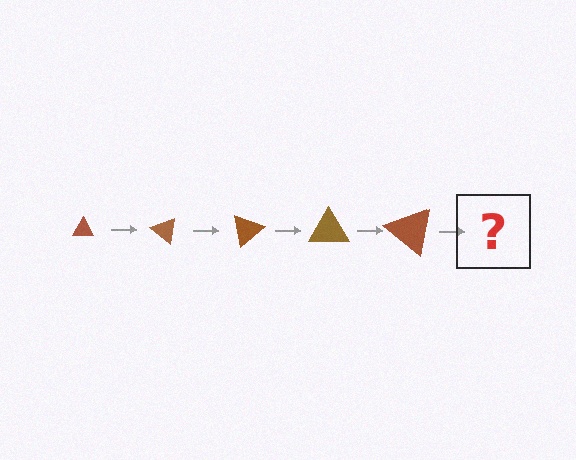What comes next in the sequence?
The next element should be a triangle, larger than the previous one and rotated 200 degrees from the start.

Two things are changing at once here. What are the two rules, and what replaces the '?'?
The two rules are that the triangle grows larger each step and it rotates 40 degrees each step. The '?' should be a triangle, larger than the previous one and rotated 200 degrees from the start.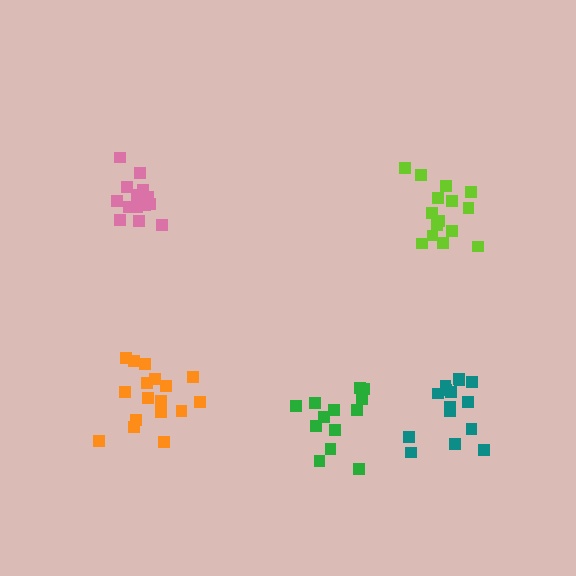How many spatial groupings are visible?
There are 5 spatial groupings.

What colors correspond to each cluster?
The clusters are colored: lime, teal, green, pink, orange.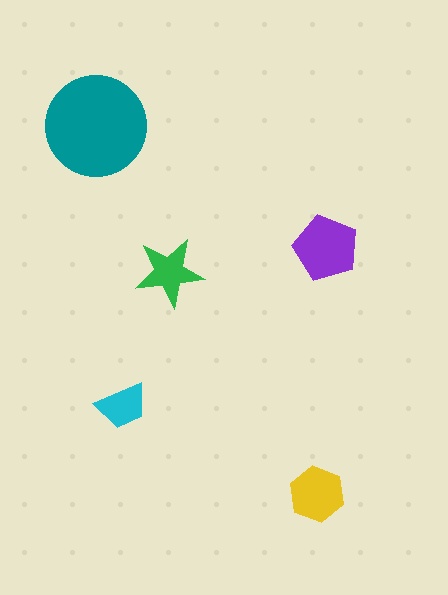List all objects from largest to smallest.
The teal circle, the purple pentagon, the yellow hexagon, the green star, the cyan trapezoid.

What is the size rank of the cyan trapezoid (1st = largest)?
5th.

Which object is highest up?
The teal circle is topmost.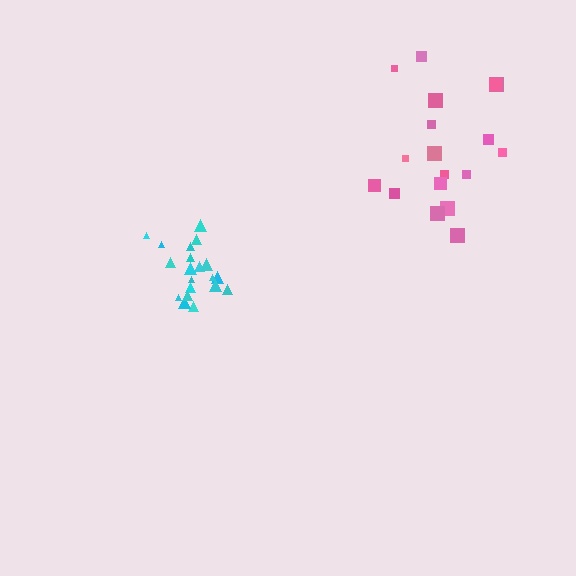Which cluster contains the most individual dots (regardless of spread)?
Cyan (21).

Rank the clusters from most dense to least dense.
cyan, pink.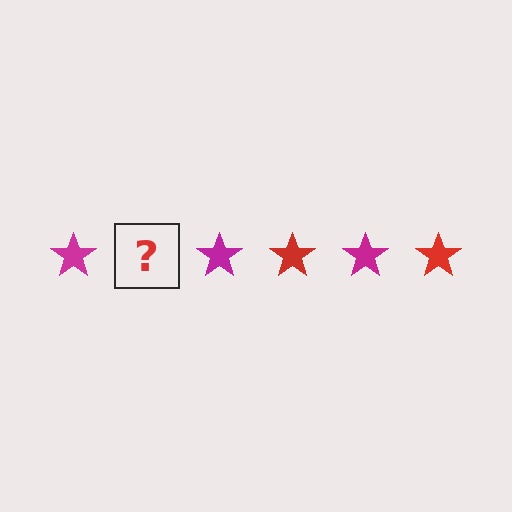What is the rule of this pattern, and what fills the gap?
The rule is that the pattern cycles through magenta, red stars. The gap should be filled with a red star.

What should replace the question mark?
The question mark should be replaced with a red star.